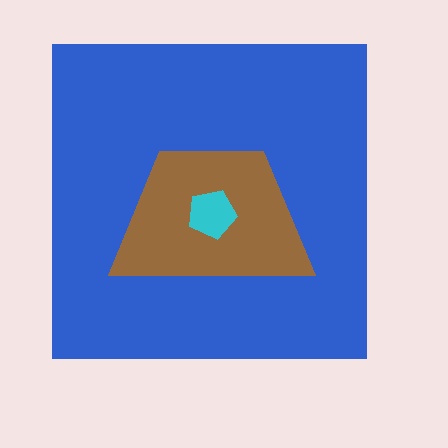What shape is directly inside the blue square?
The brown trapezoid.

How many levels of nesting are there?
3.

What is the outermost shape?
The blue square.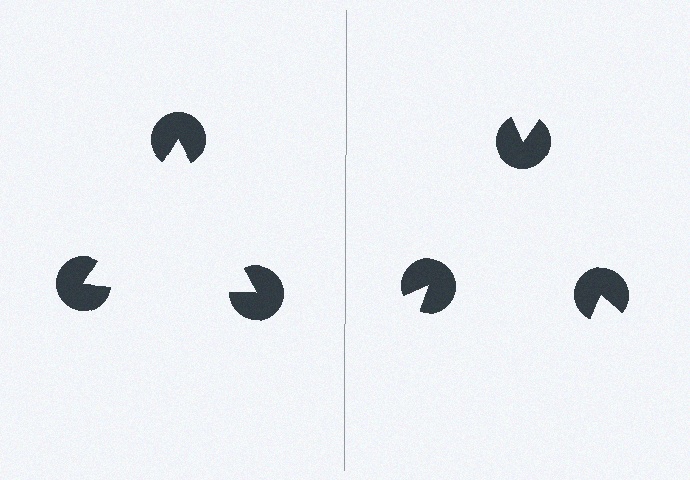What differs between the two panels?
The pac-man discs are positioned identically on both sides; only the wedge orientations differ. On the left they align to a triangle; on the right they are misaligned.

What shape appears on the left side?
An illusory triangle.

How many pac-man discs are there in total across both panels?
6 — 3 on each side.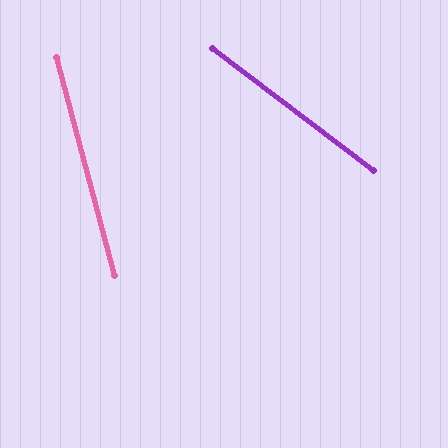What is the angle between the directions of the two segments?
Approximately 38 degrees.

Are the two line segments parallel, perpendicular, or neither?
Neither parallel nor perpendicular — they differ by about 38°.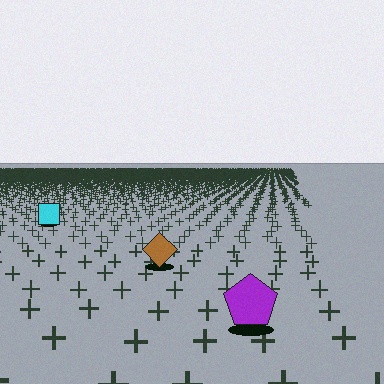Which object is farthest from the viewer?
The cyan square is farthest from the viewer. It appears smaller and the ground texture around it is denser.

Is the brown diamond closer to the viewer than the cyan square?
Yes. The brown diamond is closer — you can tell from the texture gradient: the ground texture is coarser near it.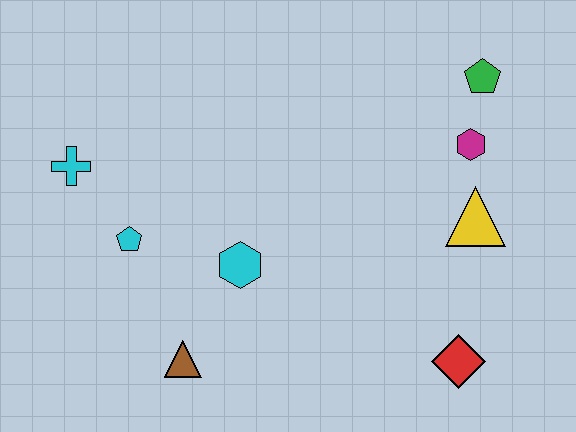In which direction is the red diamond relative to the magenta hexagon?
The red diamond is below the magenta hexagon.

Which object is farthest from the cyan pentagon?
The green pentagon is farthest from the cyan pentagon.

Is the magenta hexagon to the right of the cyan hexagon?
Yes